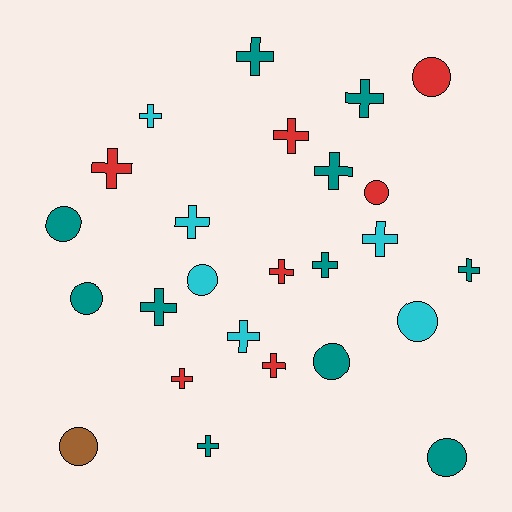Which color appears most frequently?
Teal, with 11 objects.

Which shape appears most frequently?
Cross, with 16 objects.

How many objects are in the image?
There are 25 objects.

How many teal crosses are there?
There are 7 teal crosses.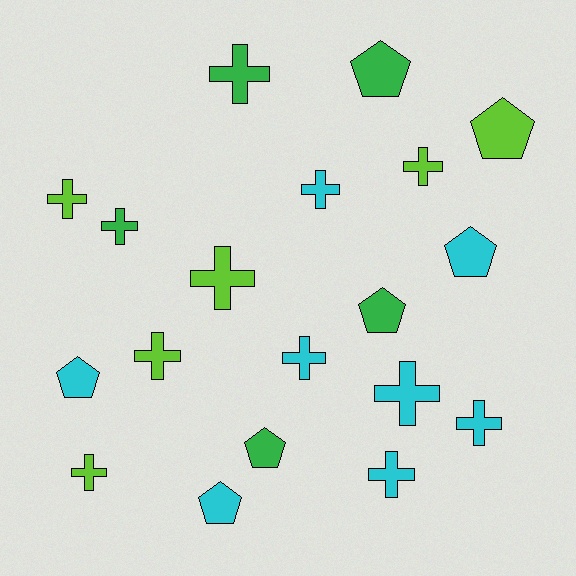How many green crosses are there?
There are 2 green crosses.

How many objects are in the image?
There are 19 objects.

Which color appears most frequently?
Cyan, with 8 objects.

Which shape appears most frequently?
Cross, with 12 objects.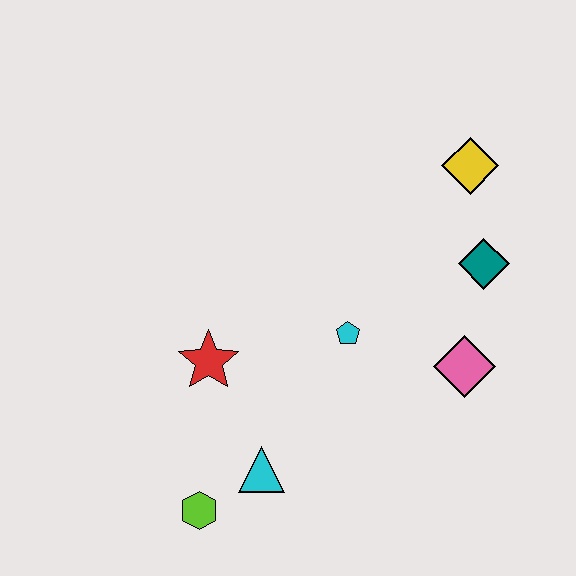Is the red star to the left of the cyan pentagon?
Yes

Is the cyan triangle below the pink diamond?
Yes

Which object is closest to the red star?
The cyan triangle is closest to the red star.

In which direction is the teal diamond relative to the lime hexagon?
The teal diamond is to the right of the lime hexagon.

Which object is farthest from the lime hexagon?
The yellow diamond is farthest from the lime hexagon.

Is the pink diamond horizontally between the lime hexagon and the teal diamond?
Yes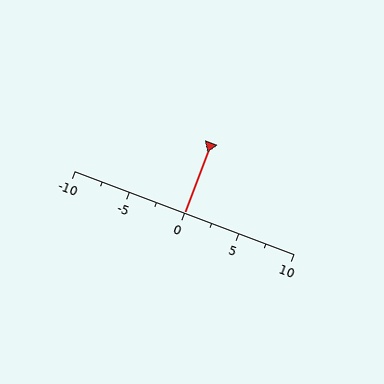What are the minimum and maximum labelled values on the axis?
The axis runs from -10 to 10.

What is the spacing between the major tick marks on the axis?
The major ticks are spaced 5 apart.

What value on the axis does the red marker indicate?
The marker indicates approximately 0.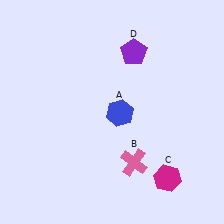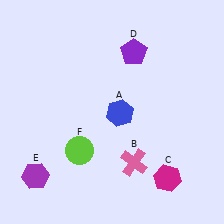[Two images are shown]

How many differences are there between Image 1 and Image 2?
There are 2 differences between the two images.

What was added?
A purple hexagon (E), a lime circle (F) were added in Image 2.